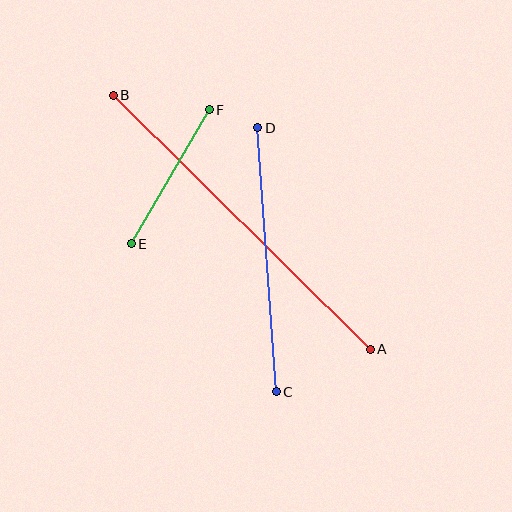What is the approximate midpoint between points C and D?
The midpoint is at approximately (267, 260) pixels.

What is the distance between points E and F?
The distance is approximately 155 pixels.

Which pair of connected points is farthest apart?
Points A and B are farthest apart.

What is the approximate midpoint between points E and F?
The midpoint is at approximately (170, 177) pixels.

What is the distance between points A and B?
The distance is approximately 361 pixels.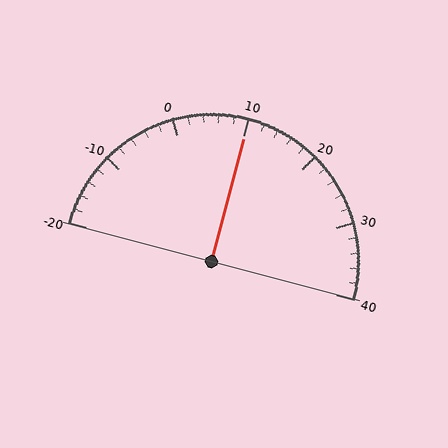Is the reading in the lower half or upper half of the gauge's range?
The reading is in the upper half of the range (-20 to 40).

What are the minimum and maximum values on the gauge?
The gauge ranges from -20 to 40.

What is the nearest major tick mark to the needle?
The nearest major tick mark is 10.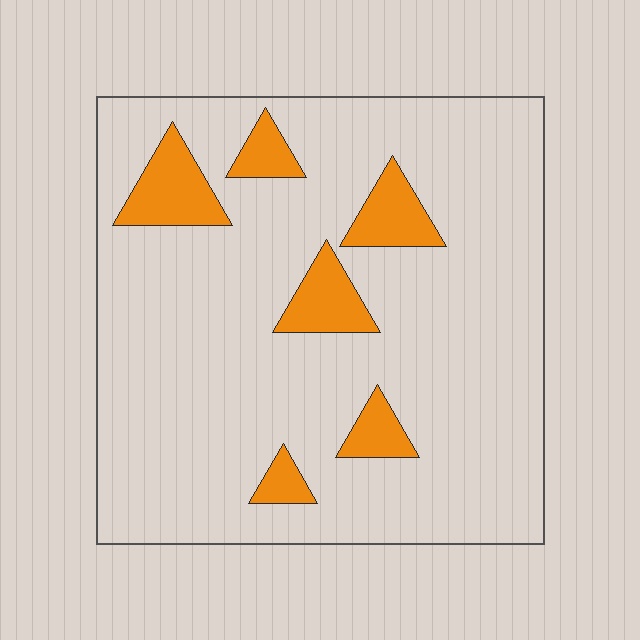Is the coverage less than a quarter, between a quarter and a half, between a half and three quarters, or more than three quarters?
Less than a quarter.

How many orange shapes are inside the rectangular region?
6.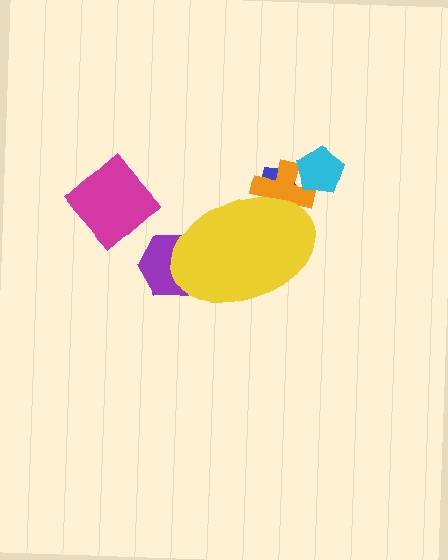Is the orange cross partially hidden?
Yes, the orange cross is partially hidden behind the yellow ellipse.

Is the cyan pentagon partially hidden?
No, the cyan pentagon is fully visible.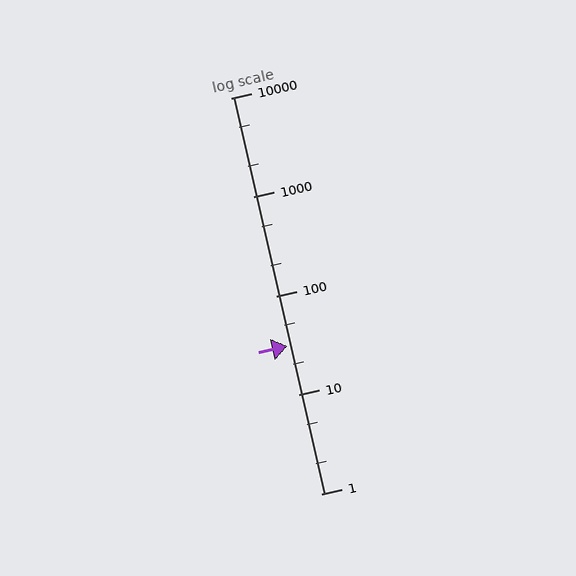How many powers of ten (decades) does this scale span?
The scale spans 4 decades, from 1 to 10000.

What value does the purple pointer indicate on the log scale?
The pointer indicates approximately 31.